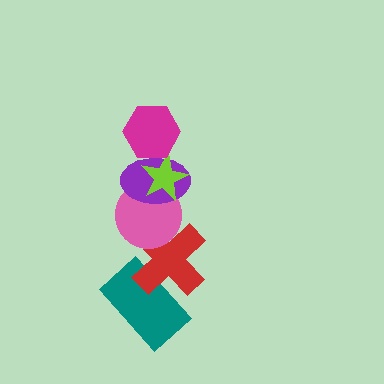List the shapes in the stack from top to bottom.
From top to bottom: the magenta hexagon, the lime star, the purple ellipse, the pink circle, the red cross, the teal rectangle.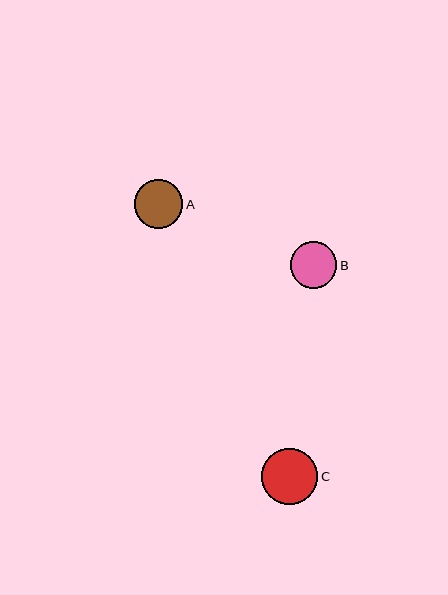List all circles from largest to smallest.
From largest to smallest: C, A, B.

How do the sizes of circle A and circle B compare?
Circle A and circle B are approximately the same size.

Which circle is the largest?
Circle C is the largest with a size of approximately 56 pixels.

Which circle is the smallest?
Circle B is the smallest with a size of approximately 47 pixels.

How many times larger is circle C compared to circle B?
Circle C is approximately 1.2 times the size of circle B.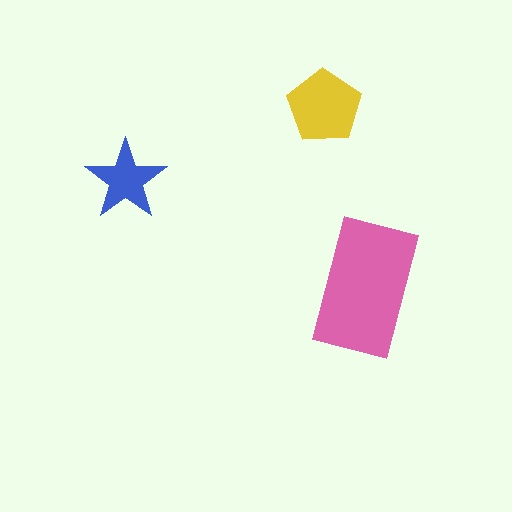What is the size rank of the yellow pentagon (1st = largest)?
2nd.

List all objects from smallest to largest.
The blue star, the yellow pentagon, the pink rectangle.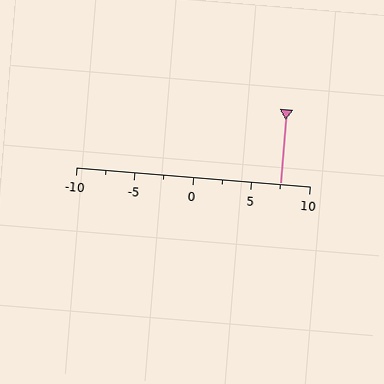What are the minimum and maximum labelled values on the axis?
The axis runs from -10 to 10.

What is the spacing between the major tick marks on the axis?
The major ticks are spaced 5 apart.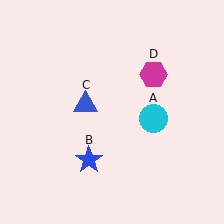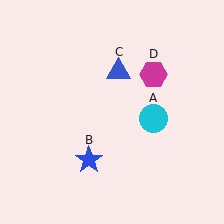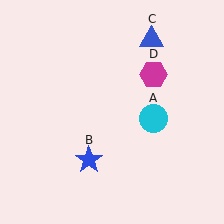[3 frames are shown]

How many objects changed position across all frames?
1 object changed position: blue triangle (object C).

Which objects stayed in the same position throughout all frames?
Cyan circle (object A) and blue star (object B) and magenta hexagon (object D) remained stationary.